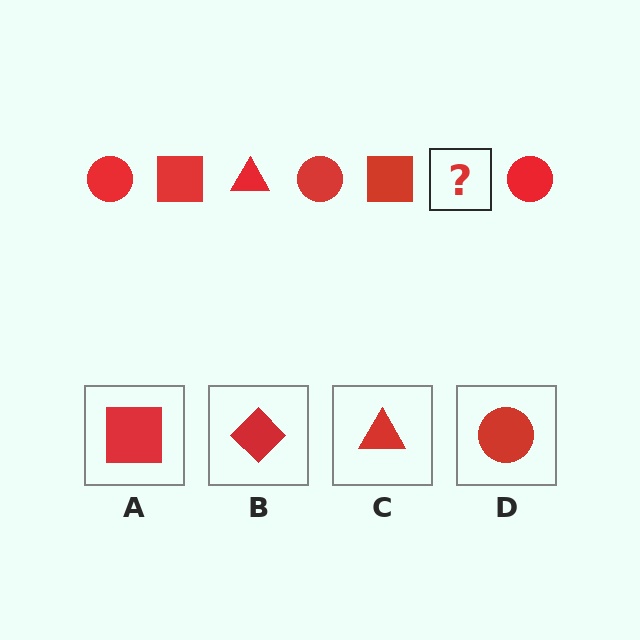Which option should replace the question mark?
Option C.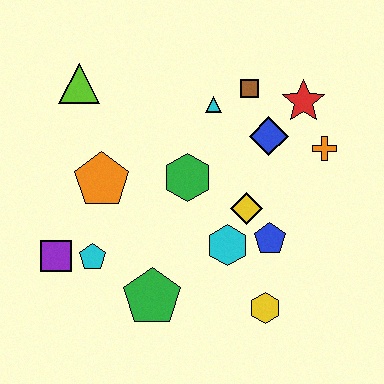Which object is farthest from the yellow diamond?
The lime triangle is farthest from the yellow diamond.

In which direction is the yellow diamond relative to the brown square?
The yellow diamond is below the brown square.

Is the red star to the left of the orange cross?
Yes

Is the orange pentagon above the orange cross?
No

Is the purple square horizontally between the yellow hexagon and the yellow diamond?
No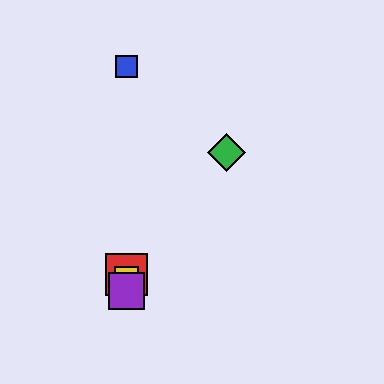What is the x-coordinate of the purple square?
The purple square is at x≈127.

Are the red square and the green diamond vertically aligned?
No, the red square is at x≈127 and the green diamond is at x≈226.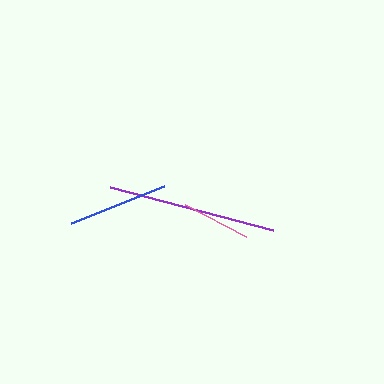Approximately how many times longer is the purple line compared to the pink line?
The purple line is approximately 2.5 times the length of the pink line.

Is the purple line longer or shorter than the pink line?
The purple line is longer than the pink line.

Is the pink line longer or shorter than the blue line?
The blue line is longer than the pink line.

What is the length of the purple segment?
The purple segment is approximately 169 pixels long.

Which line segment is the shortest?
The pink line is the shortest at approximately 68 pixels.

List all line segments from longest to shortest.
From longest to shortest: purple, blue, pink.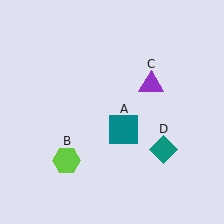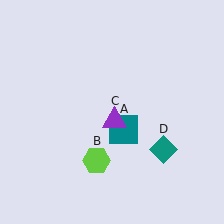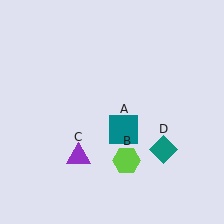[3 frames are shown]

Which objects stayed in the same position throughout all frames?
Teal square (object A) and teal diamond (object D) remained stationary.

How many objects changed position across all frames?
2 objects changed position: lime hexagon (object B), purple triangle (object C).